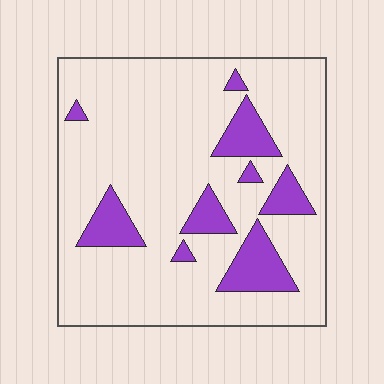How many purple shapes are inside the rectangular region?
9.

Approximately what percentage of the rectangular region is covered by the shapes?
Approximately 15%.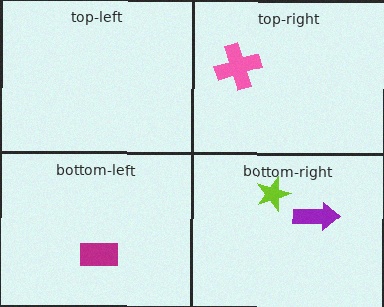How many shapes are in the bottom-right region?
2.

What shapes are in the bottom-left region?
The magenta rectangle.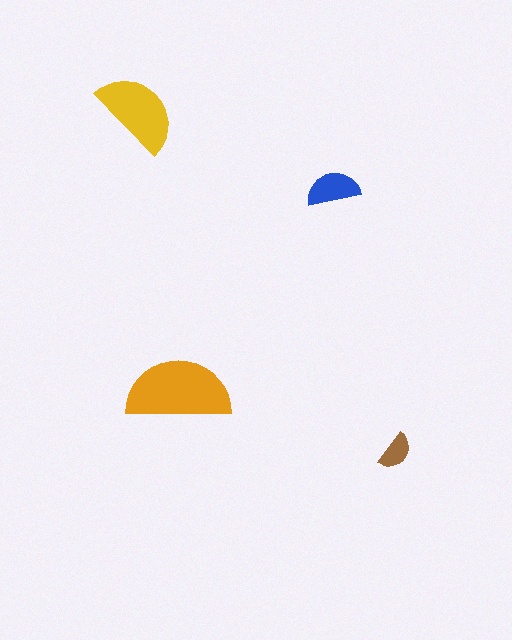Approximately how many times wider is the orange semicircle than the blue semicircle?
About 2 times wider.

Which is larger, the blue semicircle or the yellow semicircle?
The yellow one.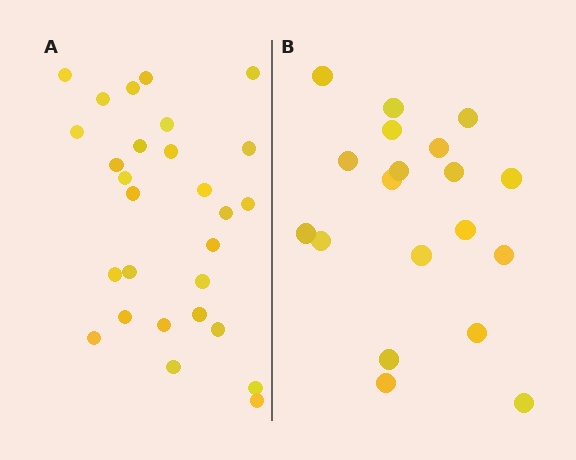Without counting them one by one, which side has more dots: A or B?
Region A (the left region) has more dots.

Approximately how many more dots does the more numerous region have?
Region A has roughly 8 or so more dots than region B.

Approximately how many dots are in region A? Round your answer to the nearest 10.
About 30 dots. (The exact count is 28, which rounds to 30.)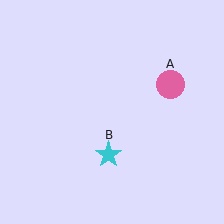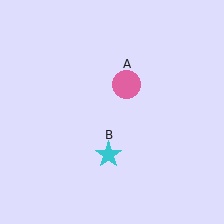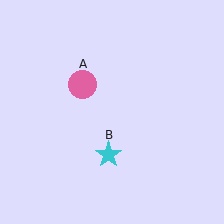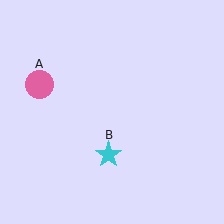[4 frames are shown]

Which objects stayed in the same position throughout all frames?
Cyan star (object B) remained stationary.